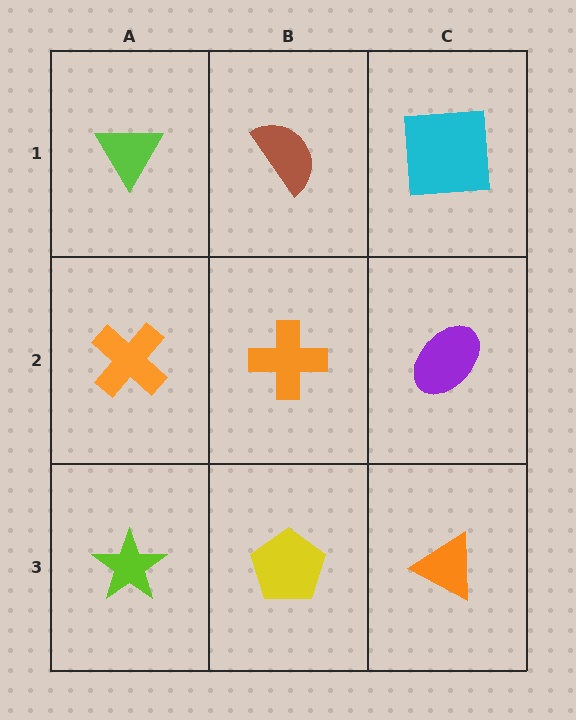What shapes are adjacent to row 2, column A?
A lime triangle (row 1, column A), a lime star (row 3, column A), an orange cross (row 2, column B).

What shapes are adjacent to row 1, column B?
An orange cross (row 2, column B), a lime triangle (row 1, column A), a cyan square (row 1, column C).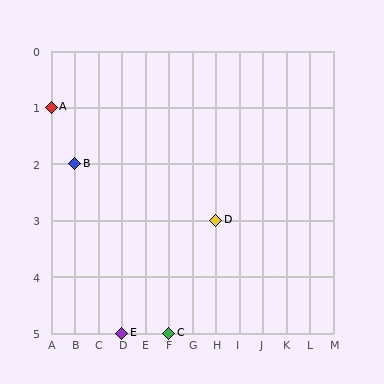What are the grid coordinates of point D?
Point D is at grid coordinates (H, 3).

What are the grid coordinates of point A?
Point A is at grid coordinates (A, 1).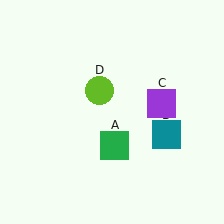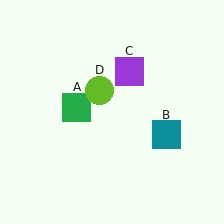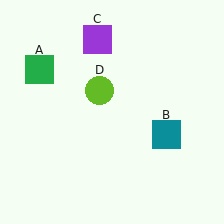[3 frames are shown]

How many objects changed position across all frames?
2 objects changed position: green square (object A), purple square (object C).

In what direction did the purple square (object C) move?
The purple square (object C) moved up and to the left.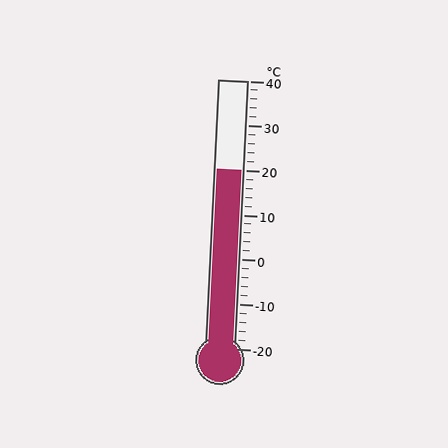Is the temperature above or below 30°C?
The temperature is below 30°C.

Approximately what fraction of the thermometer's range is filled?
The thermometer is filled to approximately 65% of its range.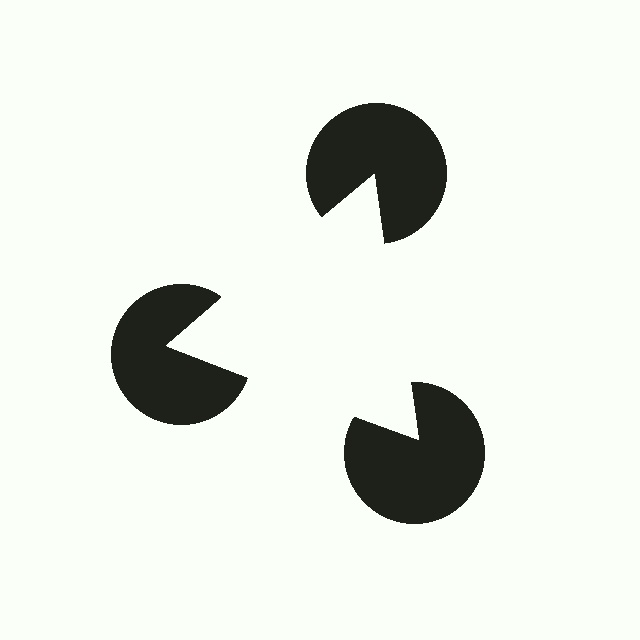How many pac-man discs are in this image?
There are 3 — one at each vertex of the illusory triangle.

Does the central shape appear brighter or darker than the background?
It typically appears slightly brighter than the background, even though no actual brightness change is drawn.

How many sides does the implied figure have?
3 sides.